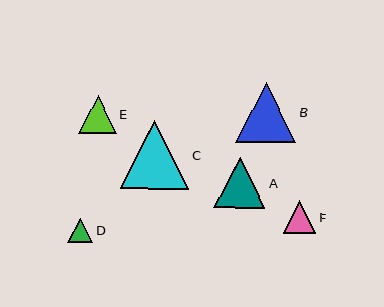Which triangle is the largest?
Triangle C is the largest with a size of approximately 68 pixels.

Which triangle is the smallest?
Triangle D is the smallest with a size of approximately 25 pixels.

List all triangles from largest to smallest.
From largest to smallest: C, B, A, E, F, D.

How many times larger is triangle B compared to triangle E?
Triangle B is approximately 1.6 times the size of triangle E.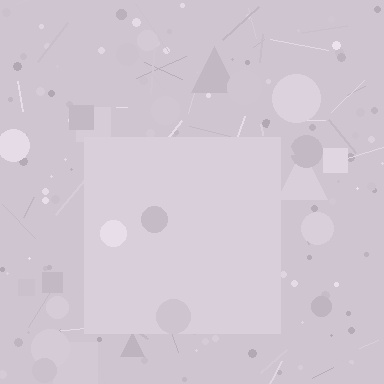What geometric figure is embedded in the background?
A square is embedded in the background.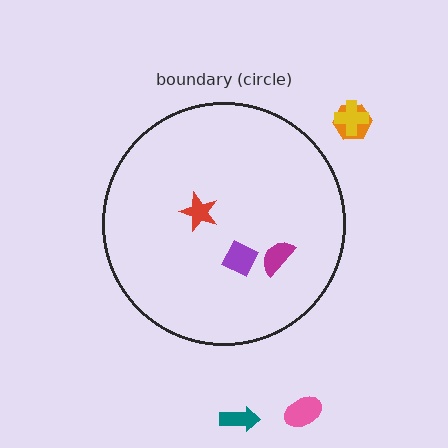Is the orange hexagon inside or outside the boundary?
Outside.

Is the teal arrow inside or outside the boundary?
Outside.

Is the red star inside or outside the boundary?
Inside.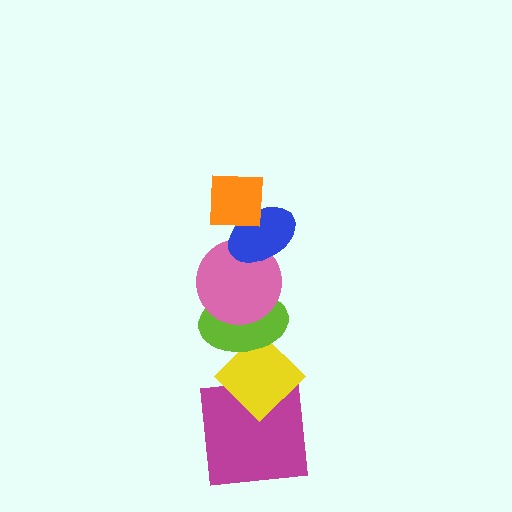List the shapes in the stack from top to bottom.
From top to bottom: the orange square, the blue ellipse, the pink circle, the lime ellipse, the yellow diamond, the magenta square.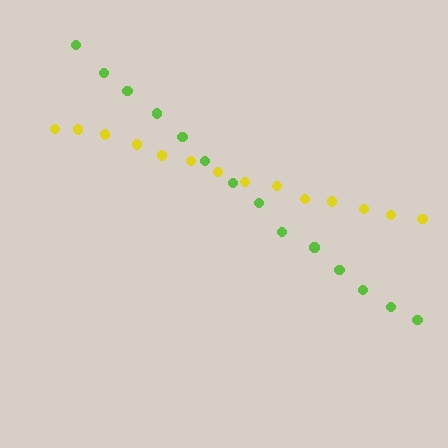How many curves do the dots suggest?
There are 2 distinct paths.